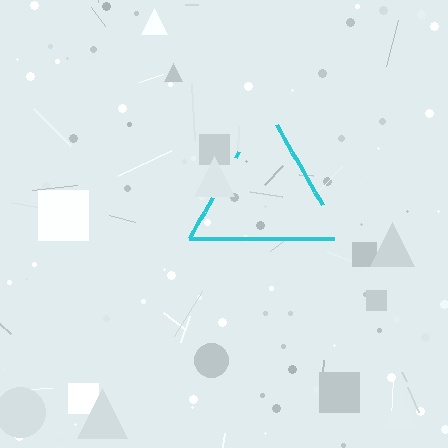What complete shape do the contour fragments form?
The contour fragments form a triangle.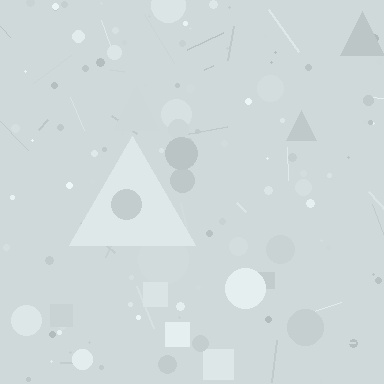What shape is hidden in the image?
A triangle is hidden in the image.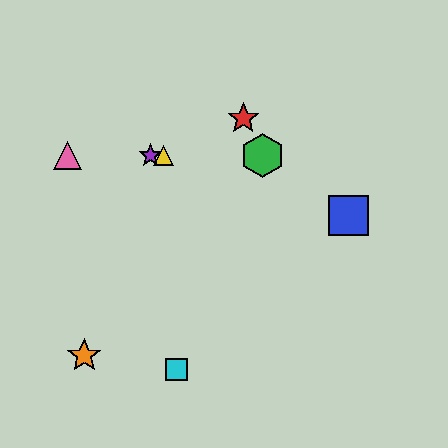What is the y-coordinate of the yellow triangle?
The yellow triangle is at y≈156.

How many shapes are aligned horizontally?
4 shapes (the green hexagon, the yellow triangle, the purple star, the pink triangle) are aligned horizontally.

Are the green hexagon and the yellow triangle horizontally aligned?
Yes, both are at y≈156.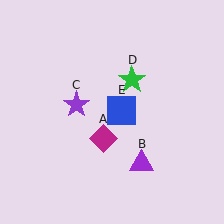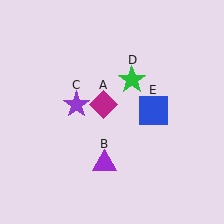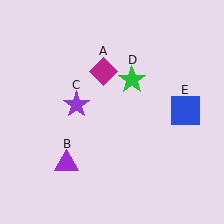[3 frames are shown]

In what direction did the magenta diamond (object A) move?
The magenta diamond (object A) moved up.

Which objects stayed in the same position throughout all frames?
Purple star (object C) and green star (object D) remained stationary.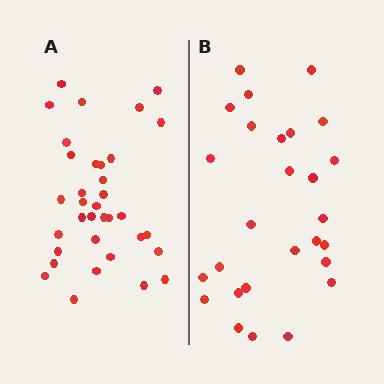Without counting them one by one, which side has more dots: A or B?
Region A (the left region) has more dots.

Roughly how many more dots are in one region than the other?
Region A has roughly 8 or so more dots than region B.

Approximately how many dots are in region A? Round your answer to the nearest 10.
About 40 dots. (The exact count is 35, which rounds to 40.)